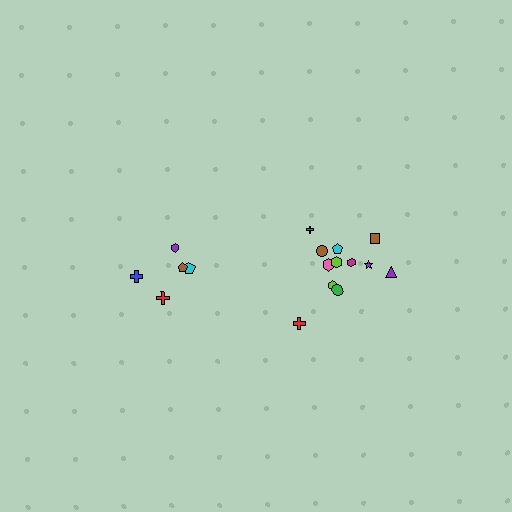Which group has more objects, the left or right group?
The right group.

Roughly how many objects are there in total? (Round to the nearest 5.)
Roughly 15 objects in total.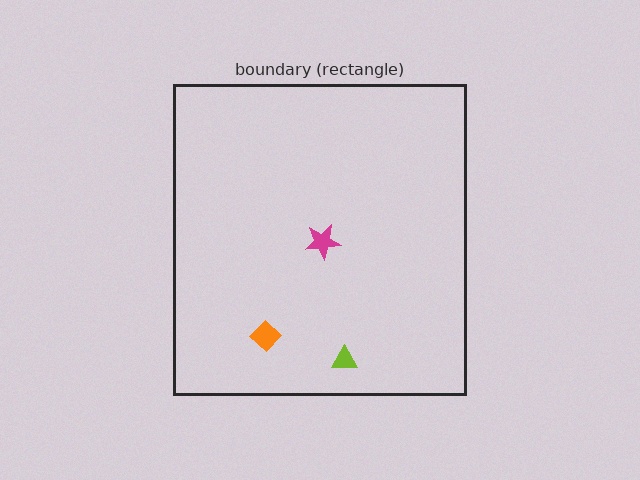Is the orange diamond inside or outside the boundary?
Inside.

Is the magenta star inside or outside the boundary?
Inside.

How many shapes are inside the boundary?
3 inside, 0 outside.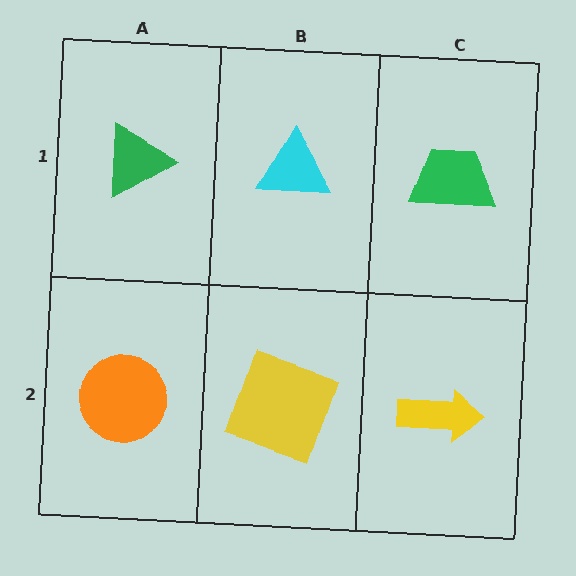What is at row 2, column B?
A yellow square.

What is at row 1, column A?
A green triangle.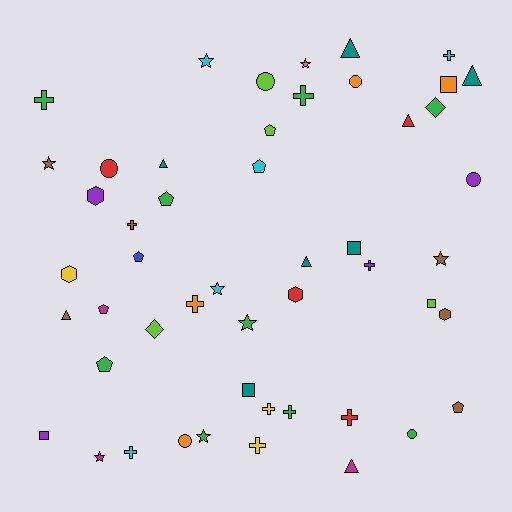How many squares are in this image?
There are 5 squares.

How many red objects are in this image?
There are 4 red objects.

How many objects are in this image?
There are 50 objects.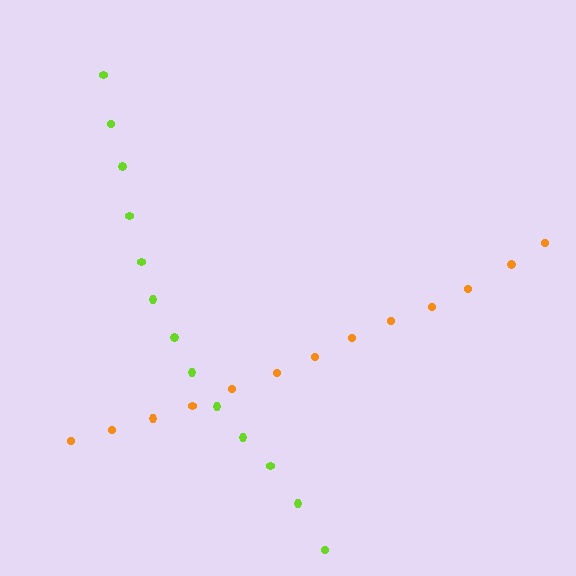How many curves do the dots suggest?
There are 2 distinct paths.